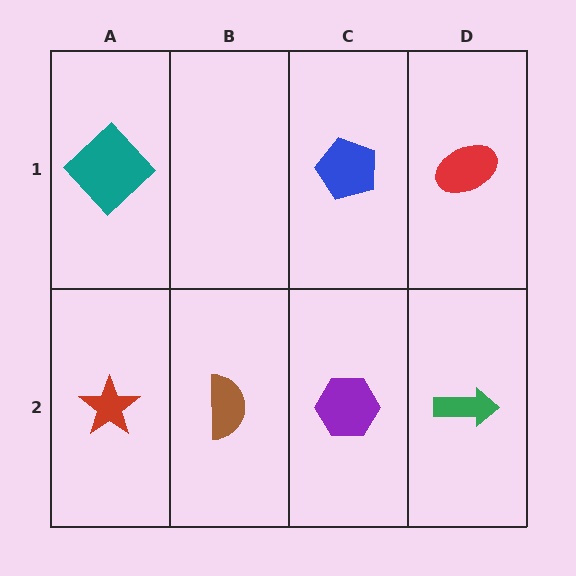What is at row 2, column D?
A green arrow.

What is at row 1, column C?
A blue pentagon.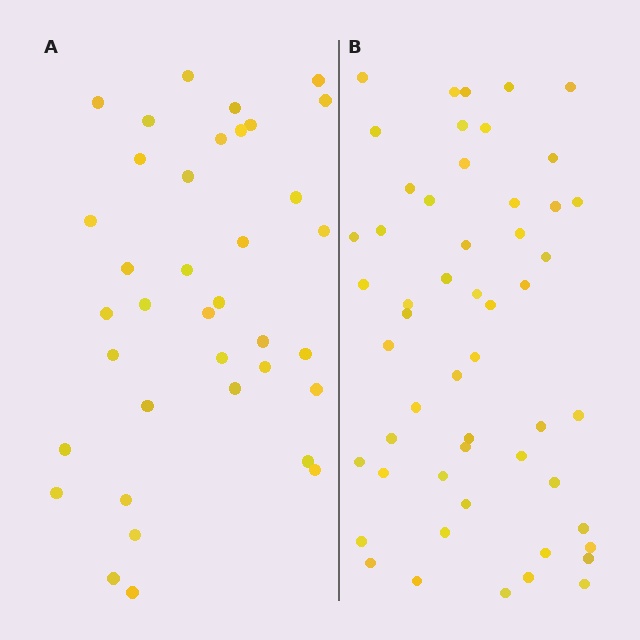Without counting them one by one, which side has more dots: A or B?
Region B (the right region) has more dots.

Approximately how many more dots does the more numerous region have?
Region B has approximately 15 more dots than region A.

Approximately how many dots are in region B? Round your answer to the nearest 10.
About 50 dots. (The exact count is 53, which rounds to 50.)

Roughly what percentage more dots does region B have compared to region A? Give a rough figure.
About 45% more.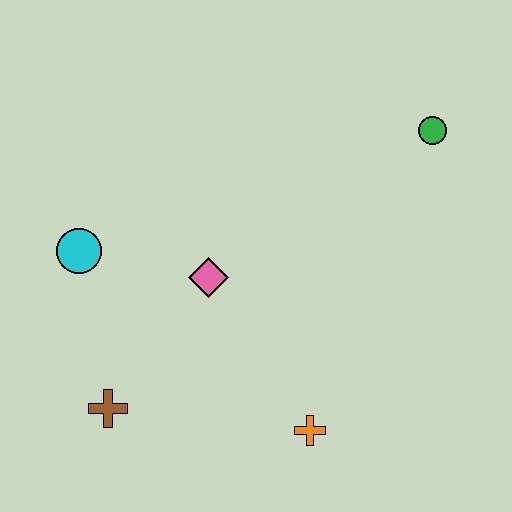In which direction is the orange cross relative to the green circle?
The orange cross is below the green circle.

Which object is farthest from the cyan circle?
The green circle is farthest from the cyan circle.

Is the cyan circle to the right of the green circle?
No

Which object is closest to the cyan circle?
The pink diamond is closest to the cyan circle.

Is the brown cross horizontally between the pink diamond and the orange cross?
No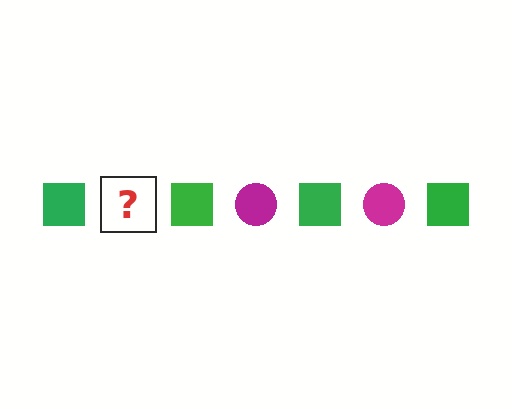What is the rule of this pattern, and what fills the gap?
The rule is that the pattern alternates between green square and magenta circle. The gap should be filled with a magenta circle.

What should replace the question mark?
The question mark should be replaced with a magenta circle.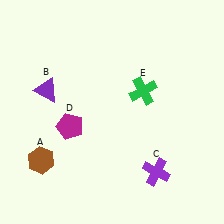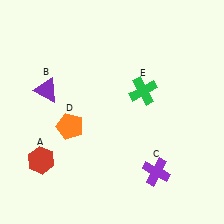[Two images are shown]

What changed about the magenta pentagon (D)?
In Image 1, D is magenta. In Image 2, it changed to orange.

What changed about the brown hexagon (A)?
In Image 1, A is brown. In Image 2, it changed to red.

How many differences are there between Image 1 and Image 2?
There are 2 differences between the two images.